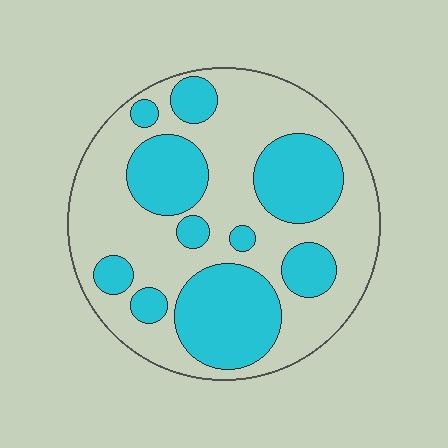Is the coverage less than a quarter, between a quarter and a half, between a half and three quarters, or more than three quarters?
Between a quarter and a half.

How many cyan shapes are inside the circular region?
10.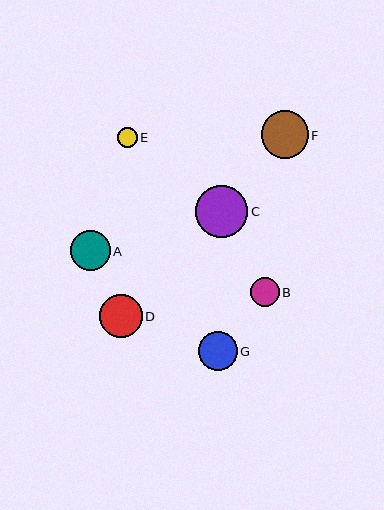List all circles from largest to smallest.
From largest to smallest: C, F, D, A, G, B, E.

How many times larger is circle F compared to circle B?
Circle F is approximately 1.6 times the size of circle B.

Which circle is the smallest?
Circle E is the smallest with a size of approximately 20 pixels.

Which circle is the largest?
Circle C is the largest with a size of approximately 52 pixels.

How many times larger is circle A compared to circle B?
Circle A is approximately 1.4 times the size of circle B.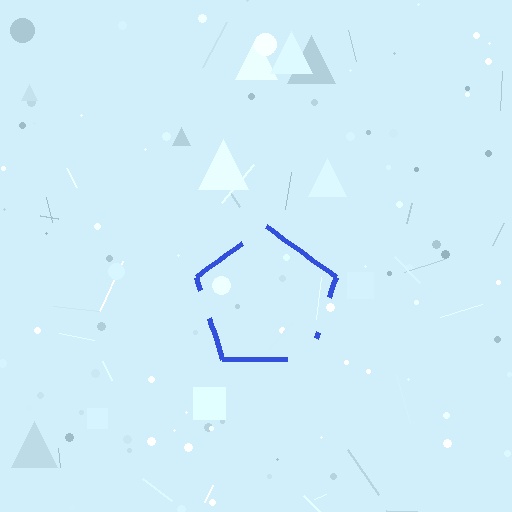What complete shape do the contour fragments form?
The contour fragments form a pentagon.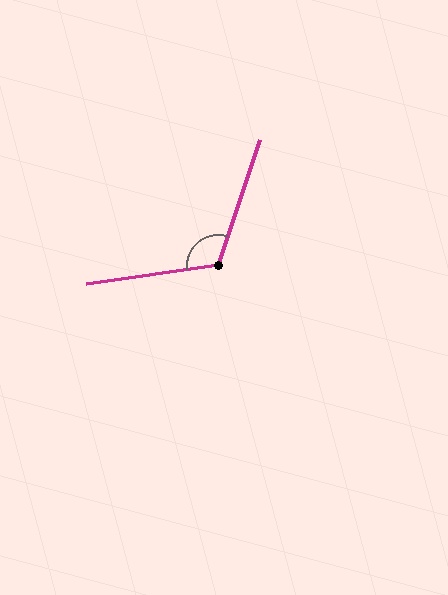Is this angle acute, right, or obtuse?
It is obtuse.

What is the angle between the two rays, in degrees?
Approximately 116 degrees.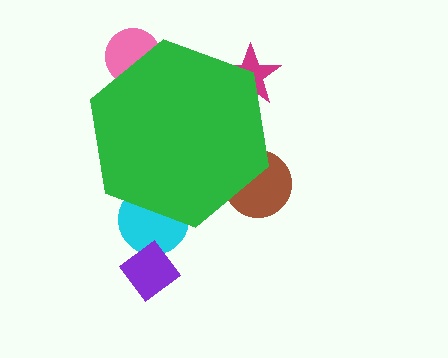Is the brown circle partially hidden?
Yes, the brown circle is partially hidden behind the green hexagon.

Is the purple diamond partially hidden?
No, the purple diamond is fully visible.